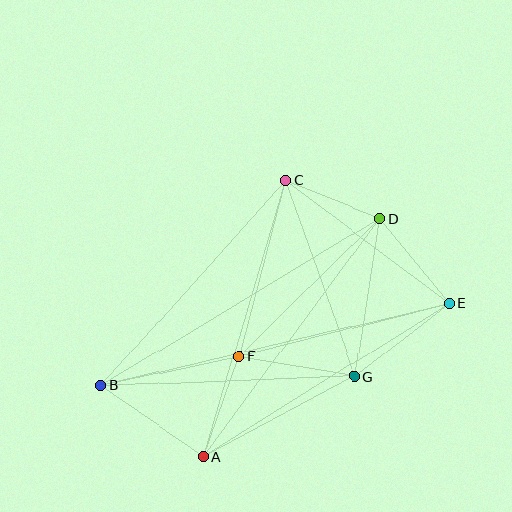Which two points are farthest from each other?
Points B and E are farthest from each other.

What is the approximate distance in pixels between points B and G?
The distance between B and G is approximately 254 pixels.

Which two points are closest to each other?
Points C and D are closest to each other.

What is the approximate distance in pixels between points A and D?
The distance between A and D is approximately 296 pixels.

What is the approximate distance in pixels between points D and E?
The distance between D and E is approximately 109 pixels.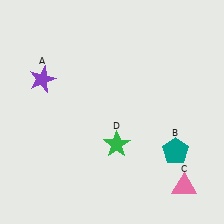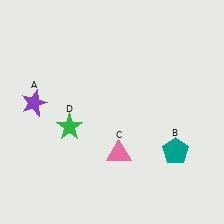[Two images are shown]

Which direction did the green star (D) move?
The green star (D) moved left.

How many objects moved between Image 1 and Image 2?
3 objects moved between the two images.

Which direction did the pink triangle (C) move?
The pink triangle (C) moved left.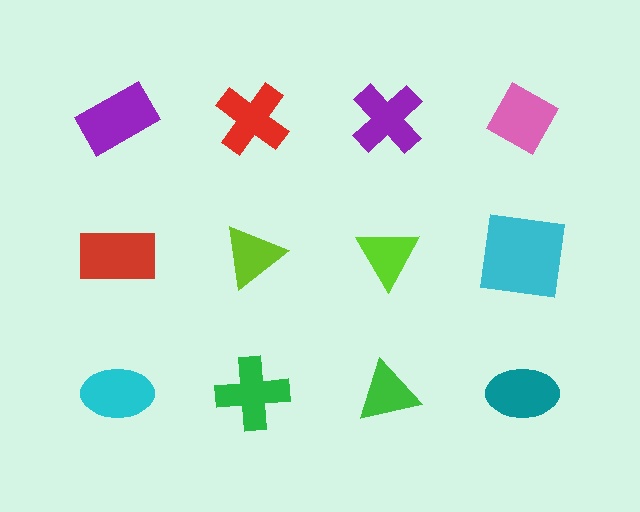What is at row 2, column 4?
A cyan square.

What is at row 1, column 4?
A pink diamond.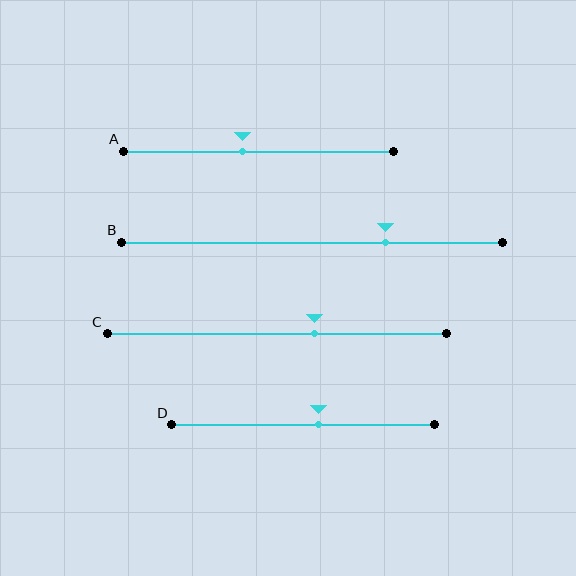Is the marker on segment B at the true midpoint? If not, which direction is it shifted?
No, the marker on segment B is shifted to the right by about 19% of the segment length.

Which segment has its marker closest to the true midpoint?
Segment A has its marker closest to the true midpoint.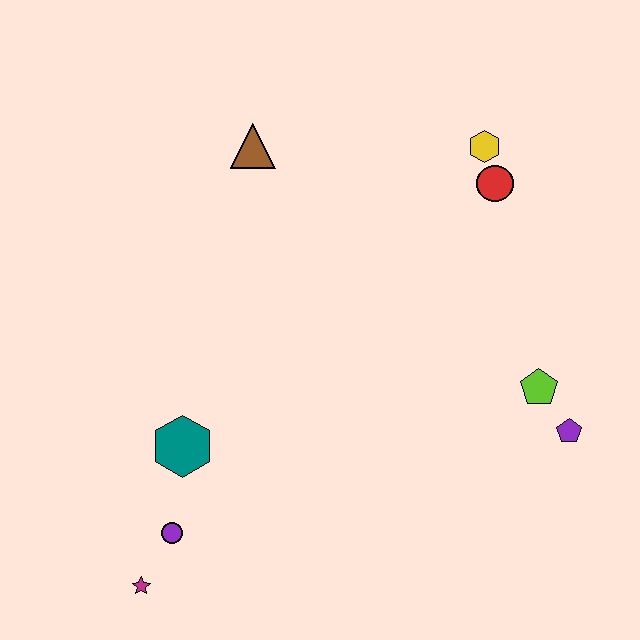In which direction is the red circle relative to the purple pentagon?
The red circle is above the purple pentagon.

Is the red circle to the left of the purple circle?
No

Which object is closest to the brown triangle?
The yellow hexagon is closest to the brown triangle.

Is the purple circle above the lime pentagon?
No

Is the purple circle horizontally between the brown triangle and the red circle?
No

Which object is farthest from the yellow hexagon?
The magenta star is farthest from the yellow hexagon.